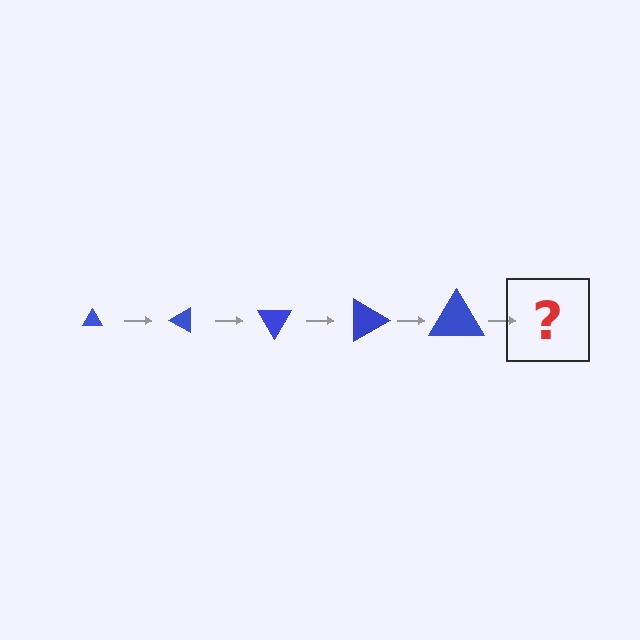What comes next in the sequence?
The next element should be a triangle, larger than the previous one and rotated 150 degrees from the start.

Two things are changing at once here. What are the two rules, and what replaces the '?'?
The two rules are that the triangle grows larger each step and it rotates 30 degrees each step. The '?' should be a triangle, larger than the previous one and rotated 150 degrees from the start.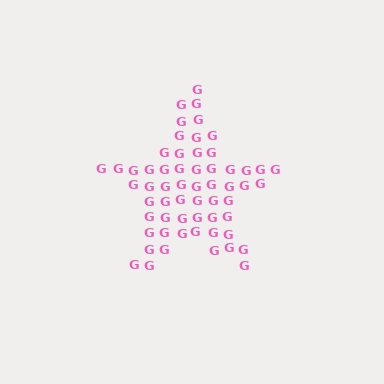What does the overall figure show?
The overall figure shows a star.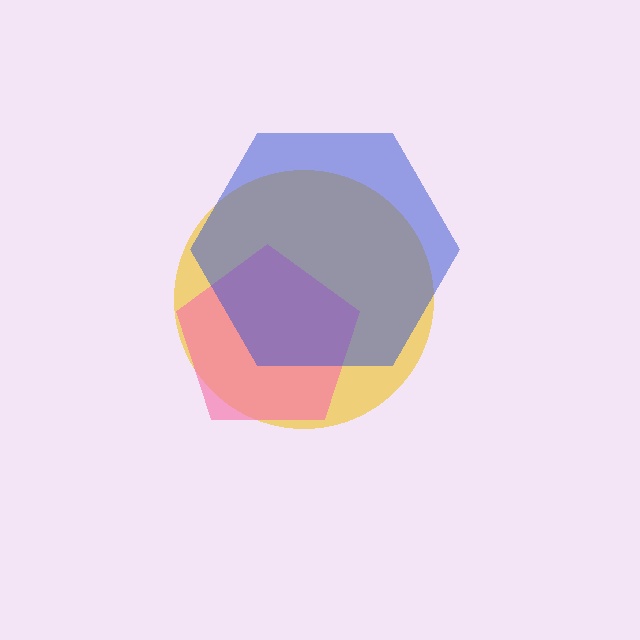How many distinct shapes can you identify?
There are 3 distinct shapes: a yellow circle, a pink pentagon, a blue hexagon.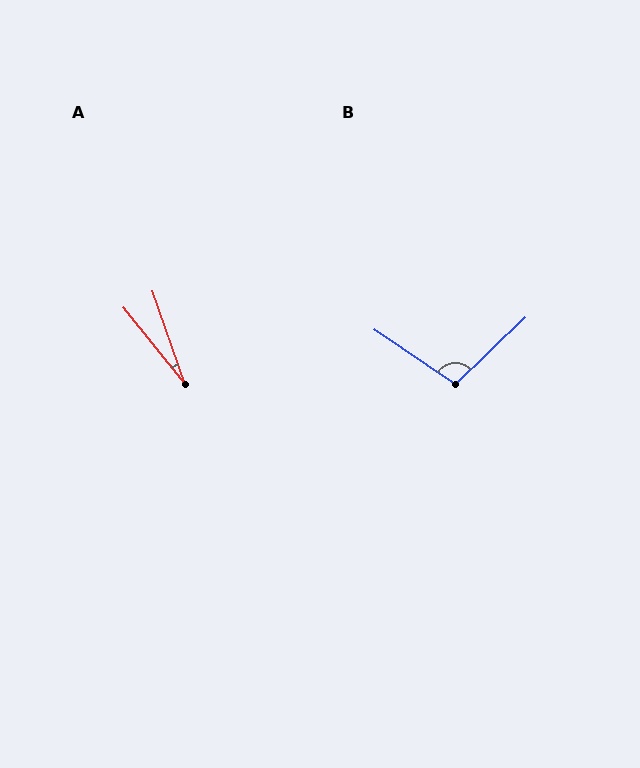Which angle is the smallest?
A, at approximately 20 degrees.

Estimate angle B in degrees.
Approximately 102 degrees.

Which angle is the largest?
B, at approximately 102 degrees.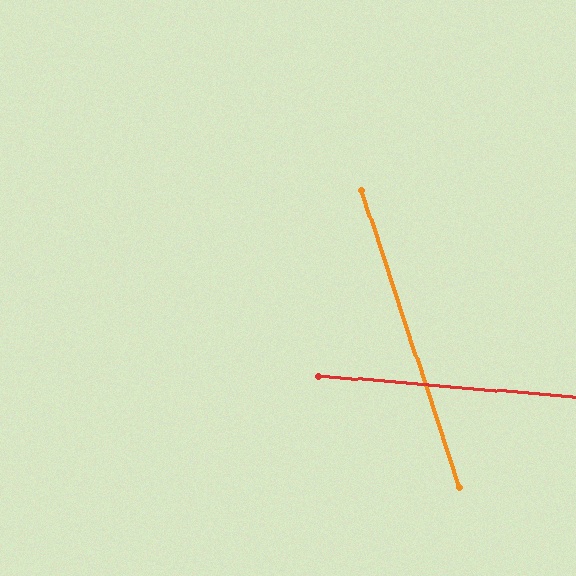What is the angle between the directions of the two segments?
Approximately 67 degrees.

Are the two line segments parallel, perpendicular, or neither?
Neither parallel nor perpendicular — they differ by about 67°.